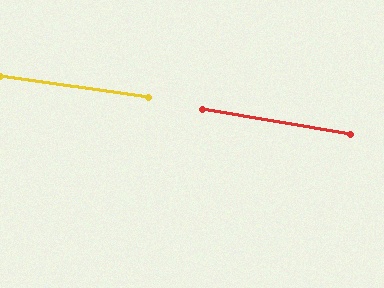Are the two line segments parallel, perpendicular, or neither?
Parallel — their directions differ by only 1.7°.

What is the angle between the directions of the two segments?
Approximately 2 degrees.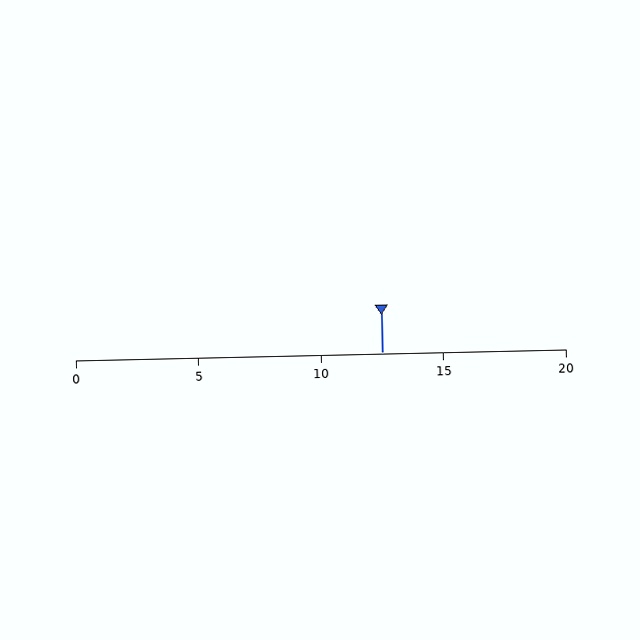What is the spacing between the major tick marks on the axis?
The major ticks are spaced 5 apart.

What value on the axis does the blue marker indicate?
The marker indicates approximately 12.5.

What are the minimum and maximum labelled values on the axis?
The axis runs from 0 to 20.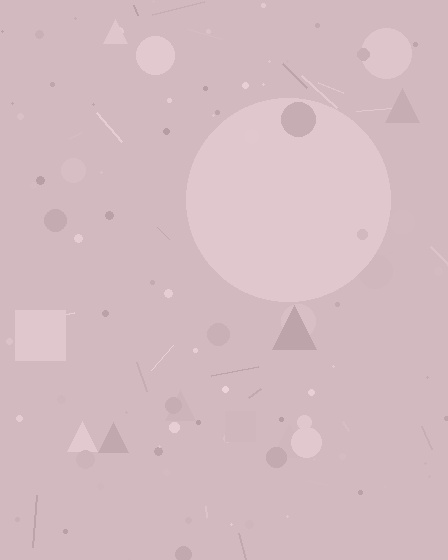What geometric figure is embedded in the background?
A circle is embedded in the background.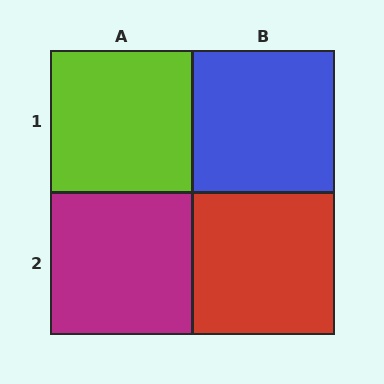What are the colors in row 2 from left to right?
Magenta, red.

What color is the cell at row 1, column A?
Lime.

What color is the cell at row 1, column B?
Blue.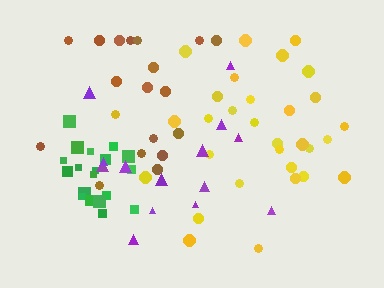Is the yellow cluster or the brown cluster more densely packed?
Yellow.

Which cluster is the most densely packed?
Green.